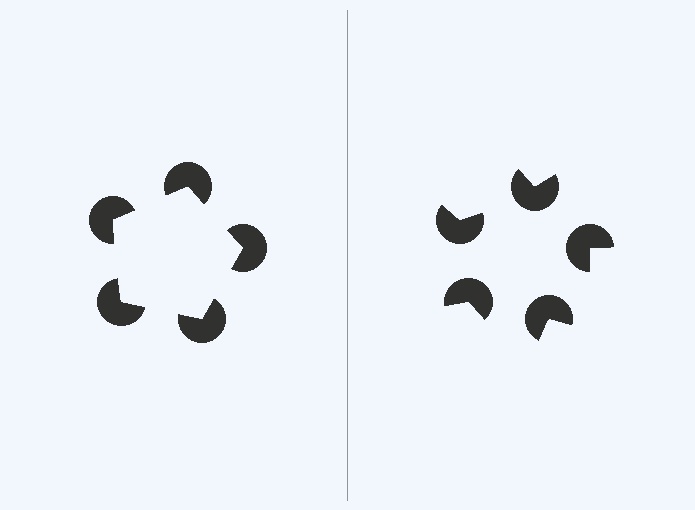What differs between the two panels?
The pac-man discs are positioned identically on both sides; only the wedge orientations differ. On the left they align to a pentagon; on the right they are misaligned.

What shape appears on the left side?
An illusory pentagon.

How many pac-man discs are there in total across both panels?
10 — 5 on each side.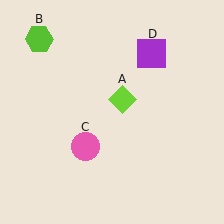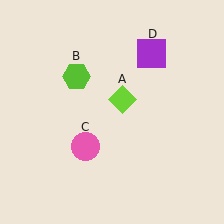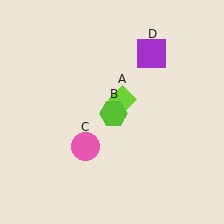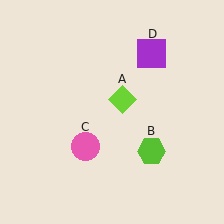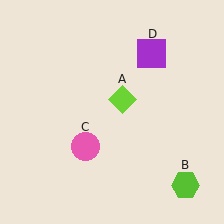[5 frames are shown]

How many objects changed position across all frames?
1 object changed position: lime hexagon (object B).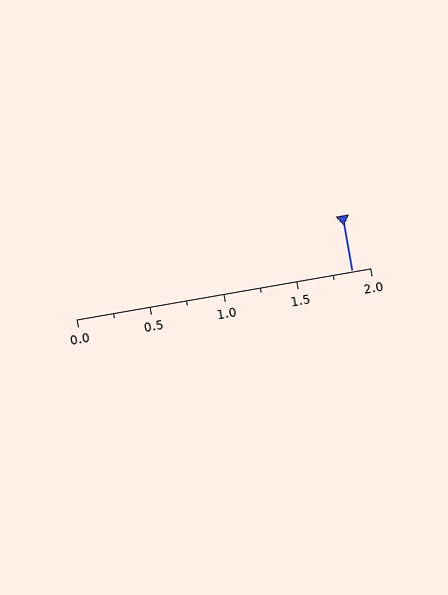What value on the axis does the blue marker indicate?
The marker indicates approximately 1.88.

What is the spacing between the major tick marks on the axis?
The major ticks are spaced 0.5 apart.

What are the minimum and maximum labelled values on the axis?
The axis runs from 0.0 to 2.0.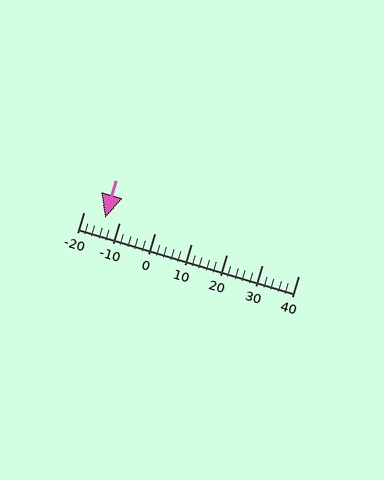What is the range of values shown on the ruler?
The ruler shows values from -20 to 40.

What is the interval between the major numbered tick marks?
The major tick marks are spaced 10 units apart.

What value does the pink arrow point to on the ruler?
The pink arrow points to approximately -14.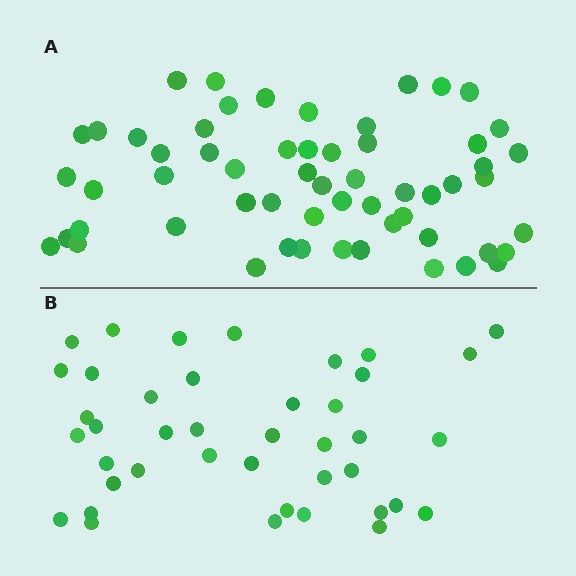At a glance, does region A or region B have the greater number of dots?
Region A (the top region) has more dots.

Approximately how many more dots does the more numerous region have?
Region A has approximately 15 more dots than region B.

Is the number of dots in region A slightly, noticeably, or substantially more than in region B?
Region A has noticeably more, but not dramatically so. The ratio is roughly 1.4 to 1.